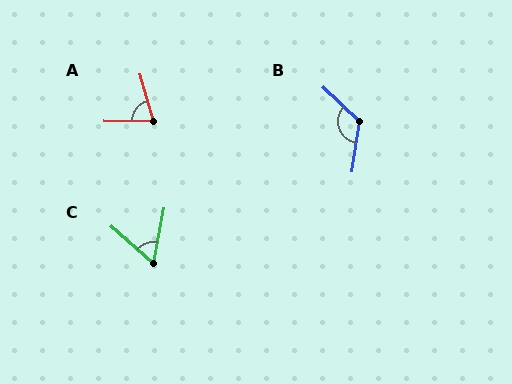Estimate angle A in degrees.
Approximately 73 degrees.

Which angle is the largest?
B, at approximately 126 degrees.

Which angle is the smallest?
C, at approximately 60 degrees.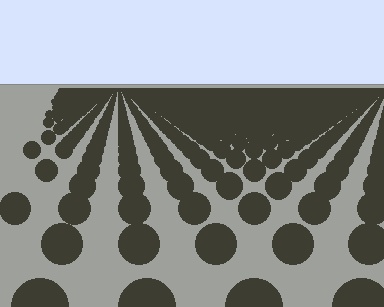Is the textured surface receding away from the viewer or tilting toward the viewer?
The surface is receding away from the viewer. Texture elements get smaller and denser toward the top.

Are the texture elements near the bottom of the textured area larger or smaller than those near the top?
Larger. Near the bottom, elements are closer to the viewer and appear at a bigger on-screen size.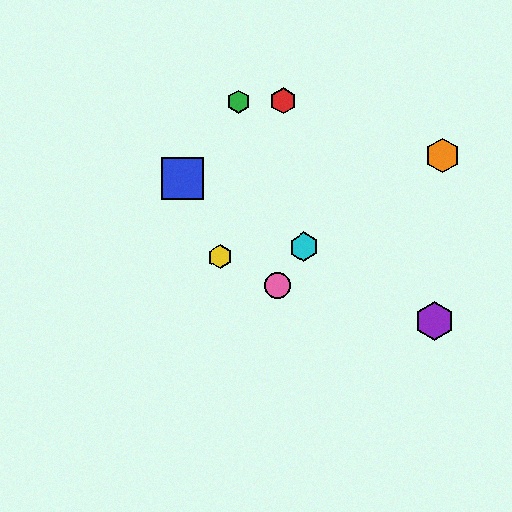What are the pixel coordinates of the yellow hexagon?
The yellow hexagon is at (220, 257).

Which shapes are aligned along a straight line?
The blue square, the purple hexagon, the cyan hexagon are aligned along a straight line.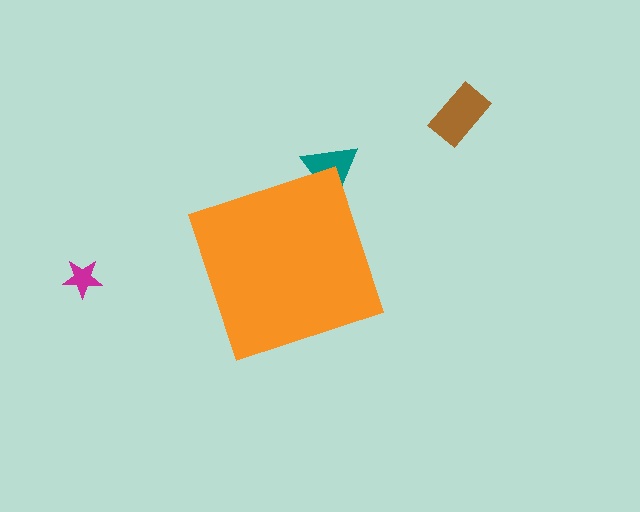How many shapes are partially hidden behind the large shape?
1 shape is partially hidden.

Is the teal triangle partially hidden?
Yes, the teal triangle is partially hidden behind the orange diamond.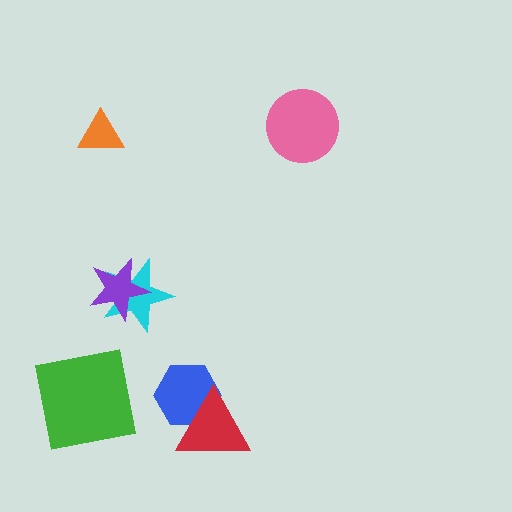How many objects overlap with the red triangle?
1 object overlaps with the red triangle.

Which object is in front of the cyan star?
The purple star is in front of the cyan star.